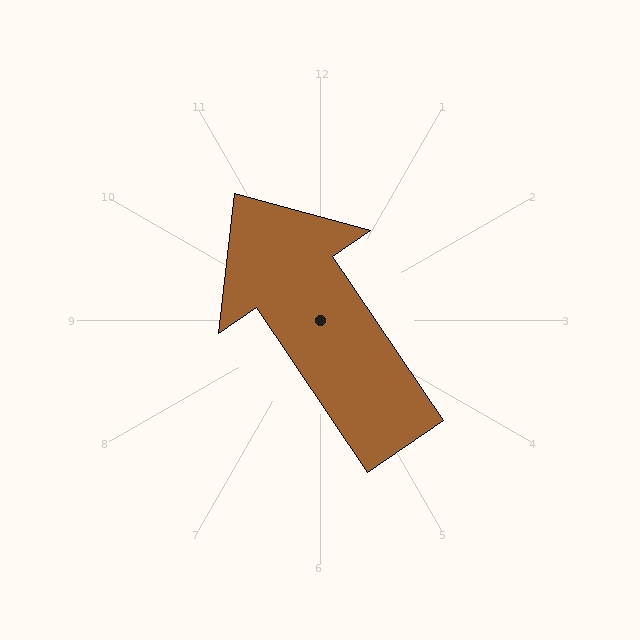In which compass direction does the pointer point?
Northwest.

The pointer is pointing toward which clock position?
Roughly 11 o'clock.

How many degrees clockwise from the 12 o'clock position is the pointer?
Approximately 326 degrees.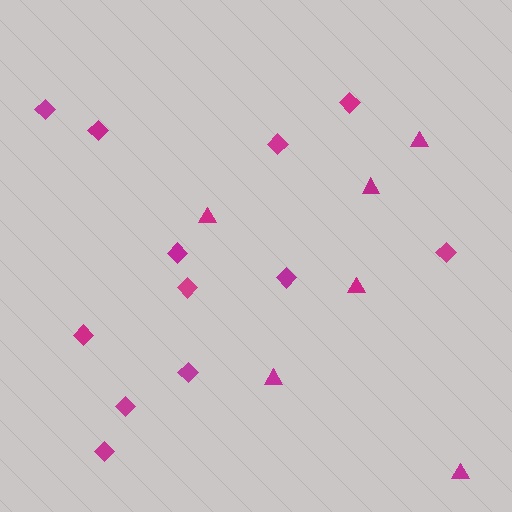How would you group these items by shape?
There are 2 groups: one group of diamonds (12) and one group of triangles (6).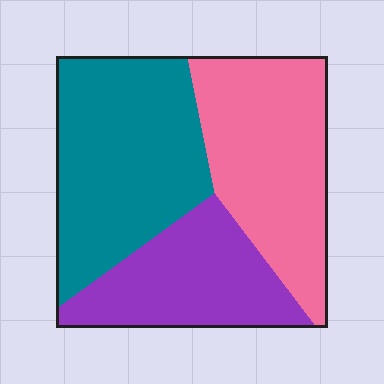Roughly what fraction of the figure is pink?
Pink covers around 35% of the figure.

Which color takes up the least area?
Purple, at roughly 25%.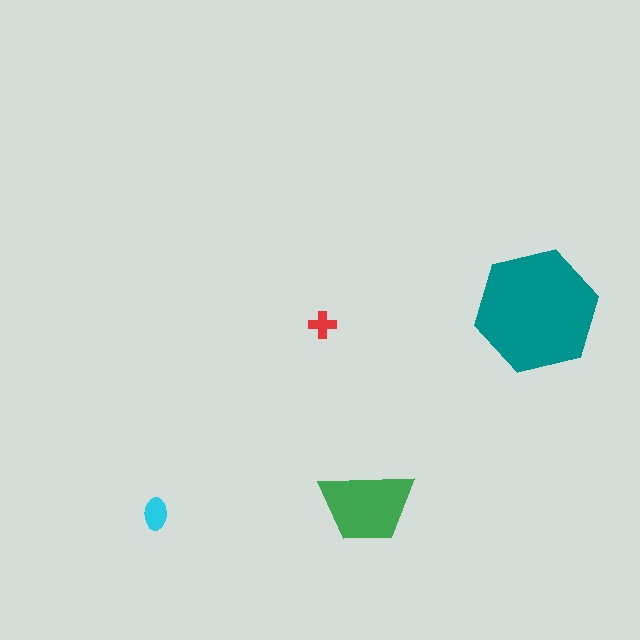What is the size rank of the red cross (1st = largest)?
4th.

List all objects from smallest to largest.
The red cross, the cyan ellipse, the green trapezoid, the teal hexagon.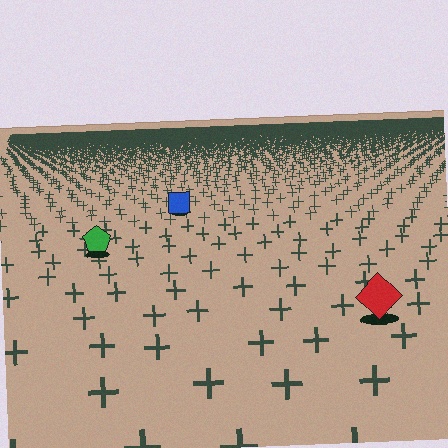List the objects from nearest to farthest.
From nearest to farthest: the red diamond, the green pentagon, the blue square.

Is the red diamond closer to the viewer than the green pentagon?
Yes. The red diamond is closer — you can tell from the texture gradient: the ground texture is coarser near it.